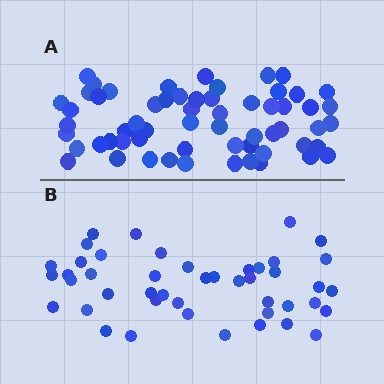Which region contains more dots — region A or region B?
Region A (the top region) has more dots.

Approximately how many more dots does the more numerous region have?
Region A has approximately 15 more dots than region B.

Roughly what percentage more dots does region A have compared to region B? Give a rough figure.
About 35% more.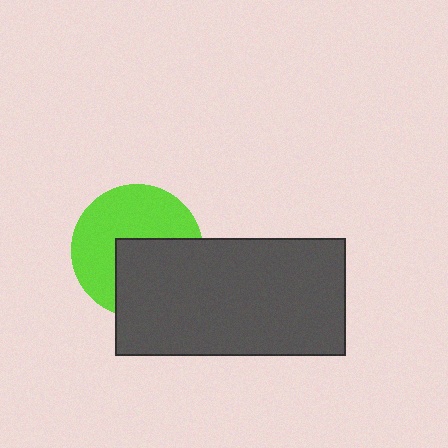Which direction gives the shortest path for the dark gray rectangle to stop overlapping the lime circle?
Moving toward the lower-right gives the shortest separation.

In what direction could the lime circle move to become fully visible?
The lime circle could move toward the upper-left. That would shift it out from behind the dark gray rectangle entirely.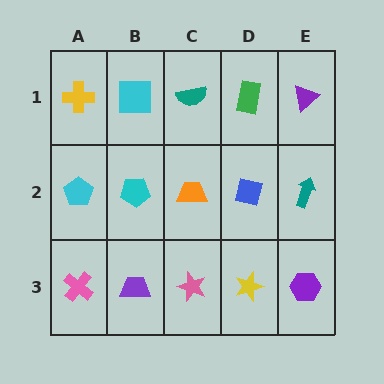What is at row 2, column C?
An orange trapezoid.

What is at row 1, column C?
A teal semicircle.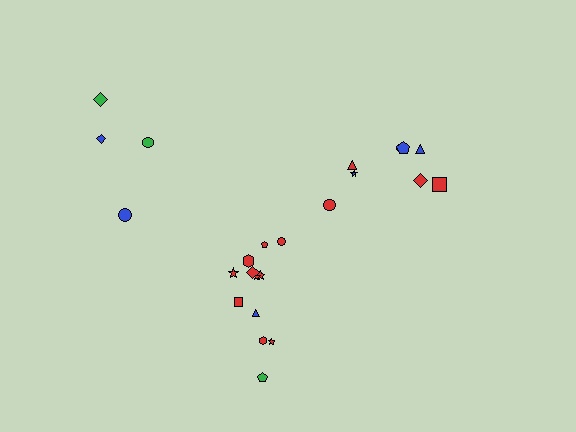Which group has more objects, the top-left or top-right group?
The top-right group.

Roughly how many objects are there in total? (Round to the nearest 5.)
Roughly 25 objects in total.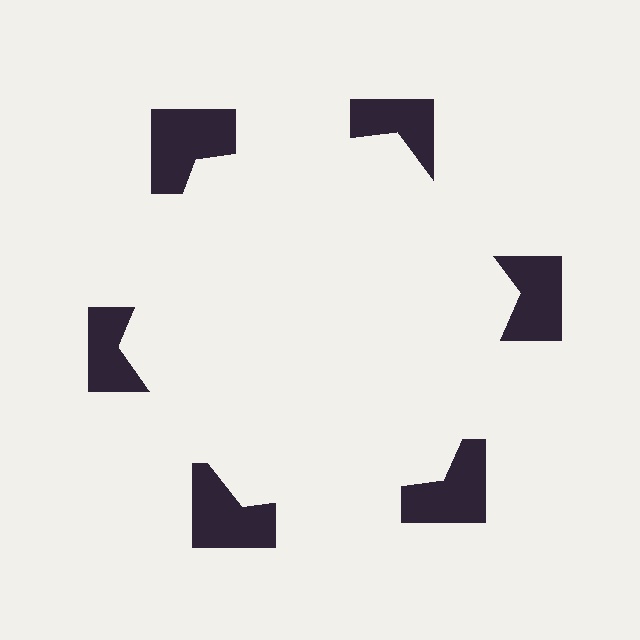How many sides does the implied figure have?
6 sides.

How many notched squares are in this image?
There are 6 — one at each vertex of the illusory hexagon.